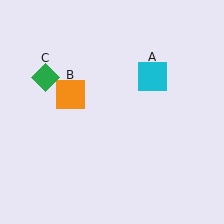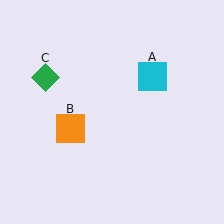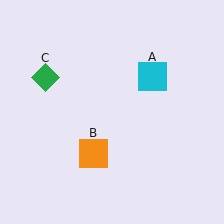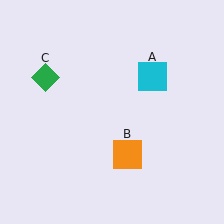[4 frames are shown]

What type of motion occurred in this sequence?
The orange square (object B) rotated counterclockwise around the center of the scene.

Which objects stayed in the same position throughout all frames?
Cyan square (object A) and green diamond (object C) remained stationary.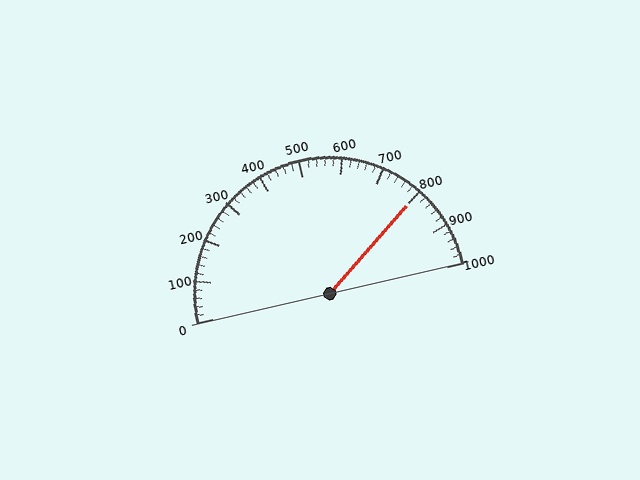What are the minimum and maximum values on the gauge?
The gauge ranges from 0 to 1000.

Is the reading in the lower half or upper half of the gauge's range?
The reading is in the upper half of the range (0 to 1000).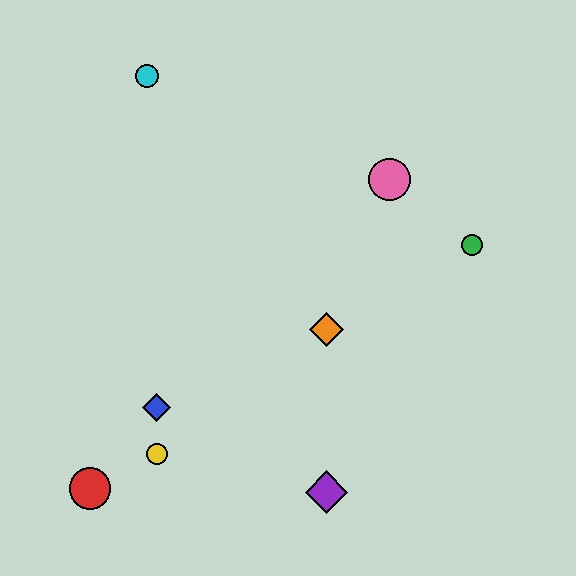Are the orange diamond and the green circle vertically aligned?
No, the orange diamond is at x≈326 and the green circle is at x≈472.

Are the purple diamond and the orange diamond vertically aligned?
Yes, both are at x≈326.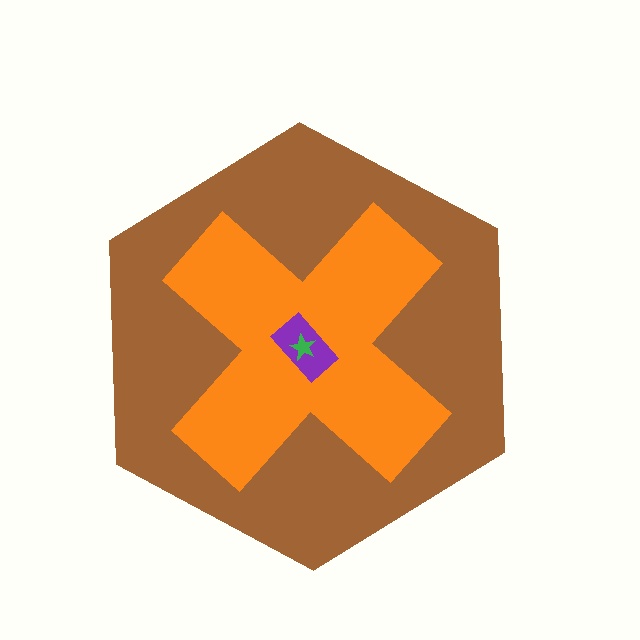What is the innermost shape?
The green star.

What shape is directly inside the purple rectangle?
The green star.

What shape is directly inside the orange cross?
The purple rectangle.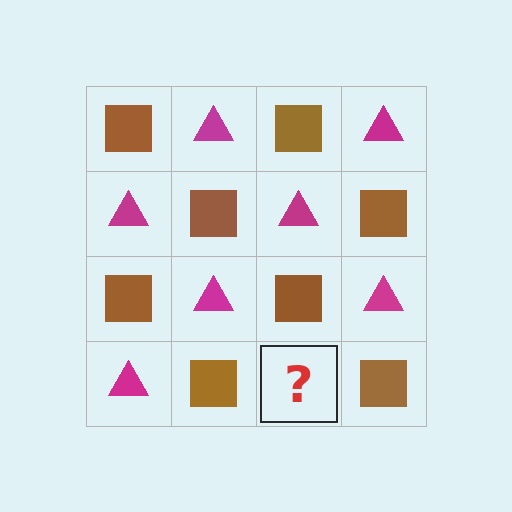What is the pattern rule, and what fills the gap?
The rule is that it alternates brown square and magenta triangle in a checkerboard pattern. The gap should be filled with a magenta triangle.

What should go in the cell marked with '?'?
The missing cell should contain a magenta triangle.